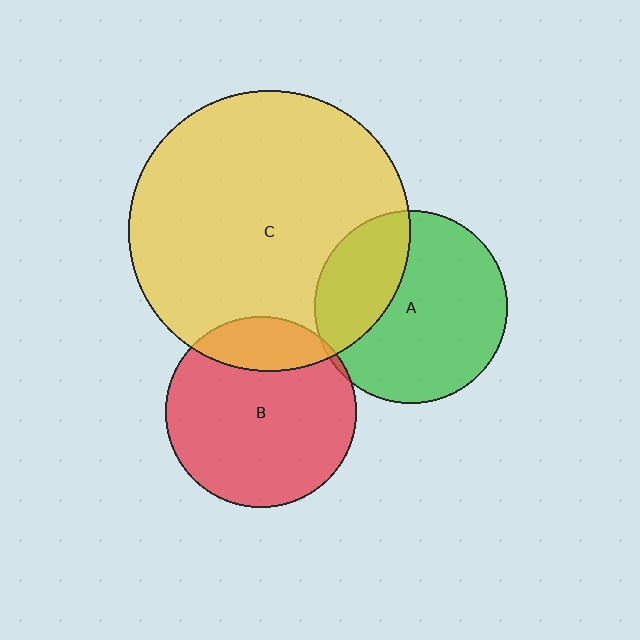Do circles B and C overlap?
Yes.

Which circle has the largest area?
Circle C (yellow).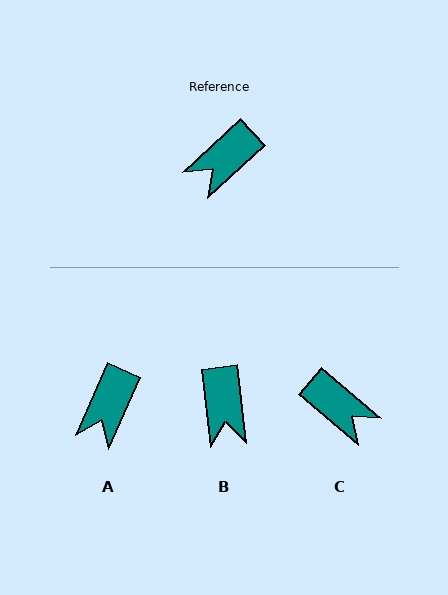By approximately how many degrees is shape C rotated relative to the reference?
Approximately 97 degrees counter-clockwise.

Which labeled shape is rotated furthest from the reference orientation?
C, about 97 degrees away.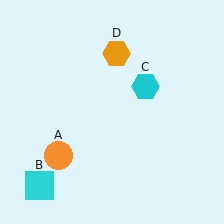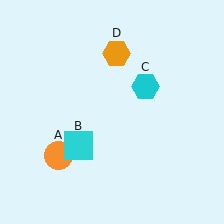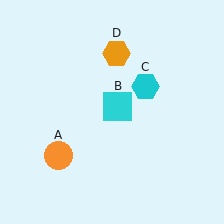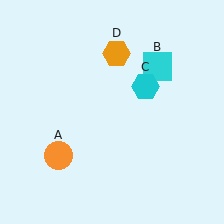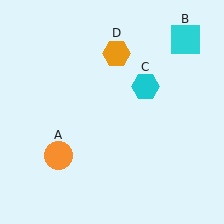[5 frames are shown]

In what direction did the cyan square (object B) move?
The cyan square (object B) moved up and to the right.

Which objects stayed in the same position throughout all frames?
Orange circle (object A) and cyan hexagon (object C) and orange hexagon (object D) remained stationary.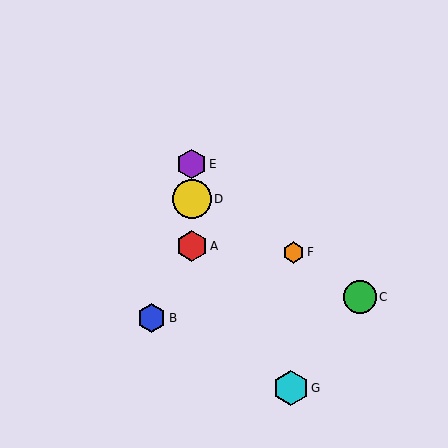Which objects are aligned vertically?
Objects A, D, E are aligned vertically.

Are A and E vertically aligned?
Yes, both are at x≈192.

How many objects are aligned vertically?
3 objects (A, D, E) are aligned vertically.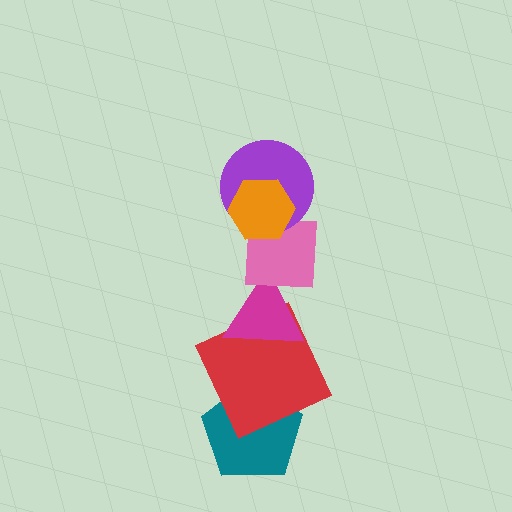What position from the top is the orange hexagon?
The orange hexagon is 1st from the top.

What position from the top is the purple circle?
The purple circle is 2nd from the top.